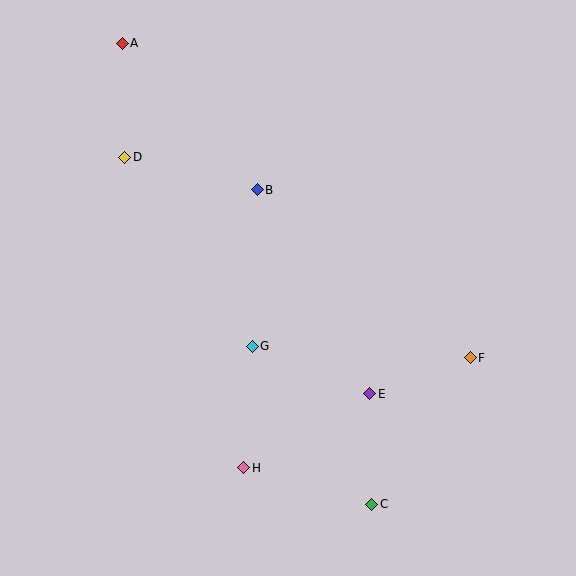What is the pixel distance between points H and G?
The distance between H and G is 122 pixels.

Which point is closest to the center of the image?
Point G at (252, 346) is closest to the center.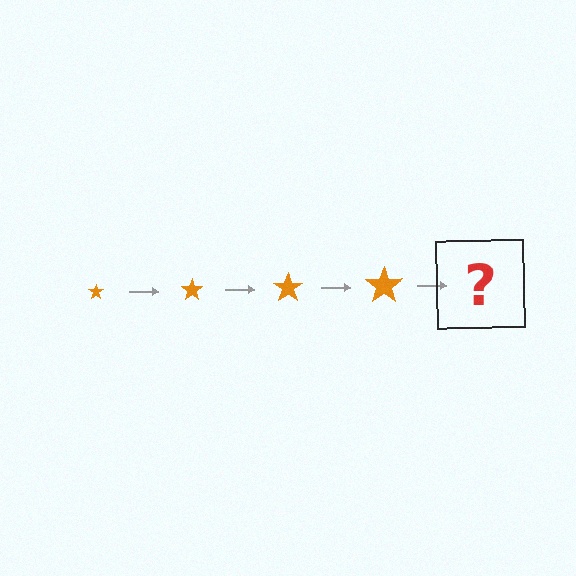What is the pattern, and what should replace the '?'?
The pattern is that the star gets progressively larger each step. The '?' should be an orange star, larger than the previous one.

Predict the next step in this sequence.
The next step is an orange star, larger than the previous one.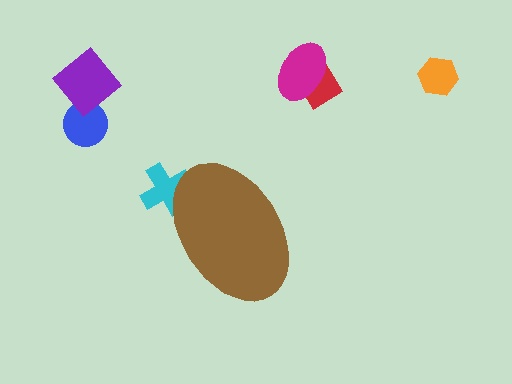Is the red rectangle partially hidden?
No, the red rectangle is fully visible.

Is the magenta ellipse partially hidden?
No, the magenta ellipse is fully visible.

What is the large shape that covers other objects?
A brown ellipse.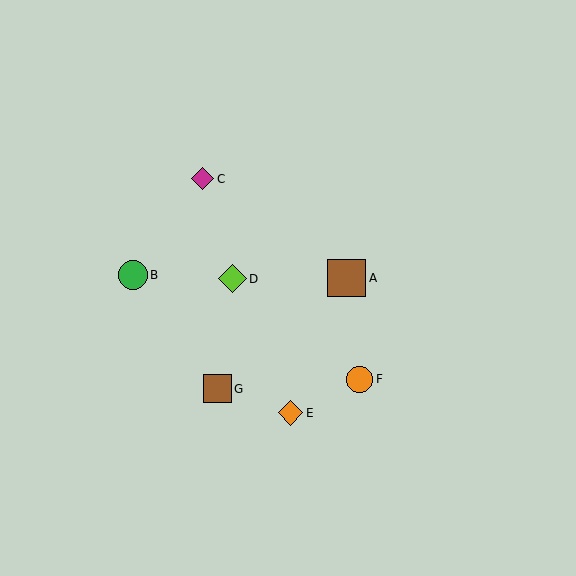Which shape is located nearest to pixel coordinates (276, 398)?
The orange diamond (labeled E) at (291, 413) is nearest to that location.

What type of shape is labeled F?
Shape F is an orange circle.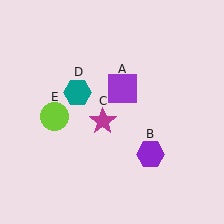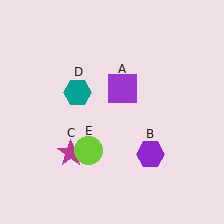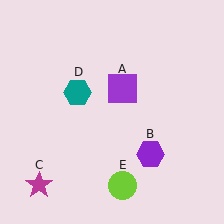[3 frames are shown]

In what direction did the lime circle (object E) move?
The lime circle (object E) moved down and to the right.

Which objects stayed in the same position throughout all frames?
Purple square (object A) and purple hexagon (object B) and teal hexagon (object D) remained stationary.